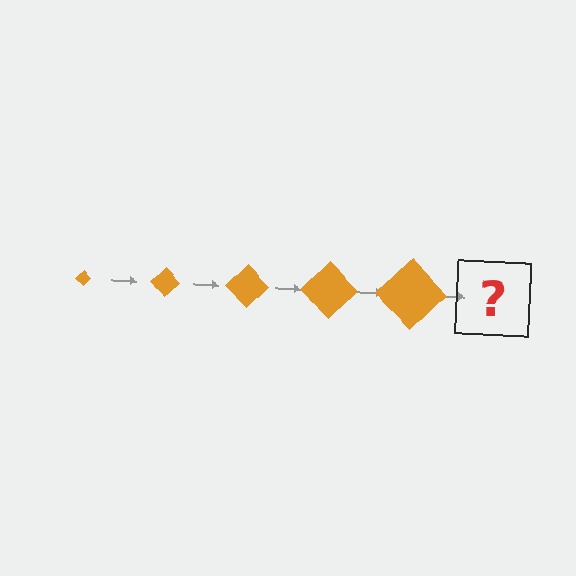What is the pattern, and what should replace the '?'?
The pattern is that the diamond gets progressively larger each step. The '?' should be an orange diamond, larger than the previous one.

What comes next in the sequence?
The next element should be an orange diamond, larger than the previous one.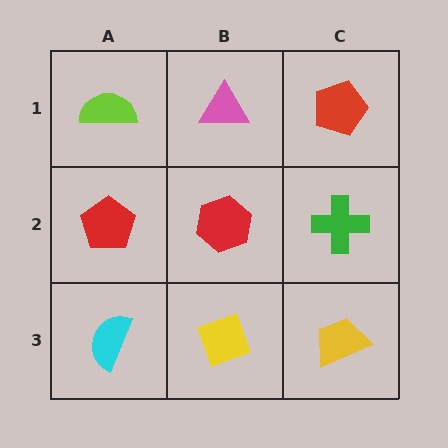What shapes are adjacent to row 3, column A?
A red pentagon (row 2, column A), a yellow diamond (row 3, column B).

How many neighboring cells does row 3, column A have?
2.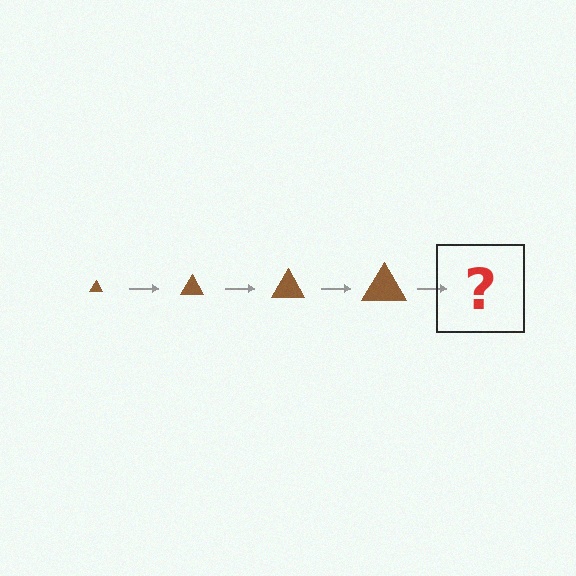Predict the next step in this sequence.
The next step is a brown triangle, larger than the previous one.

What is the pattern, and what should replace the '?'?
The pattern is that the triangle gets progressively larger each step. The '?' should be a brown triangle, larger than the previous one.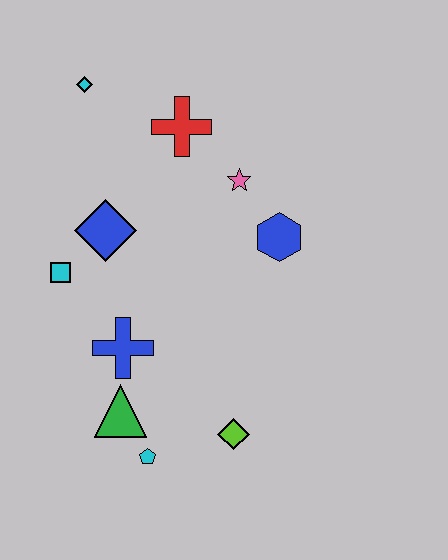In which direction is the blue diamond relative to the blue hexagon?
The blue diamond is to the left of the blue hexagon.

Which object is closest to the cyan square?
The blue diamond is closest to the cyan square.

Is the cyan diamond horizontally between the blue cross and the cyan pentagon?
No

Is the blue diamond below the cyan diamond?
Yes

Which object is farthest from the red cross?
The cyan pentagon is farthest from the red cross.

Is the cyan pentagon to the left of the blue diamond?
No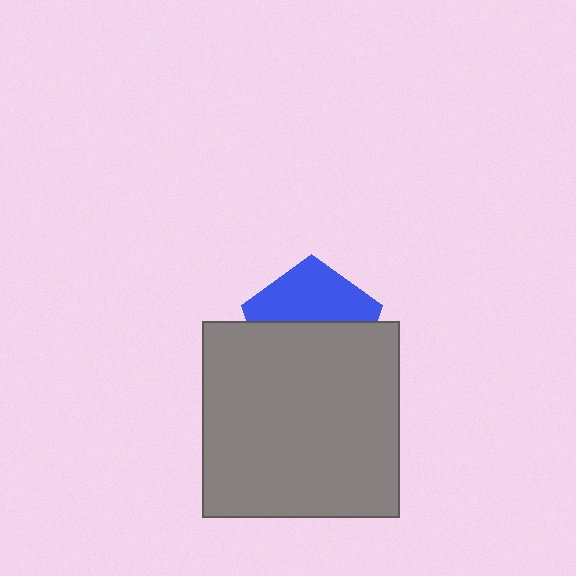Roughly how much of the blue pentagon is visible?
A small part of it is visible (roughly 44%).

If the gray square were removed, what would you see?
You would see the complete blue pentagon.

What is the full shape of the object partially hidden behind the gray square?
The partially hidden object is a blue pentagon.